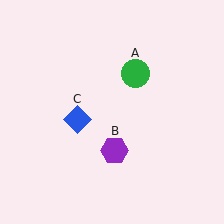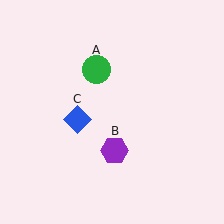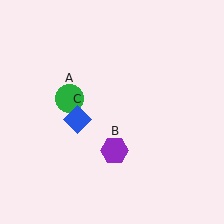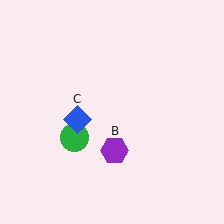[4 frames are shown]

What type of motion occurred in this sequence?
The green circle (object A) rotated counterclockwise around the center of the scene.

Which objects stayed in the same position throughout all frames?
Purple hexagon (object B) and blue diamond (object C) remained stationary.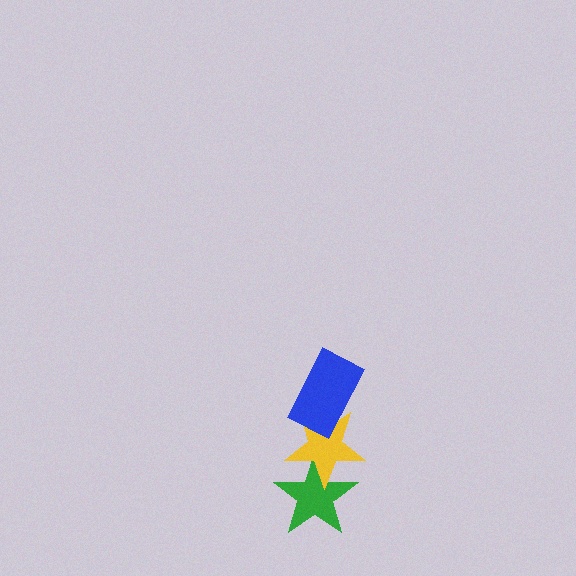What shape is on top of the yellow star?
The blue rectangle is on top of the yellow star.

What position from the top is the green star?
The green star is 3rd from the top.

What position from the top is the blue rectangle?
The blue rectangle is 1st from the top.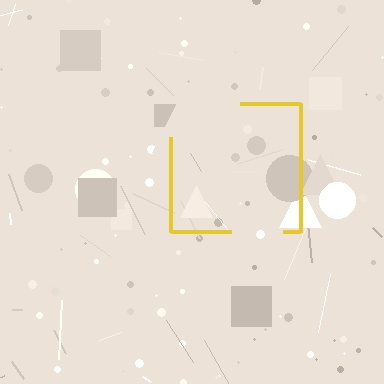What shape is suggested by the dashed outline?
The dashed outline suggests a square.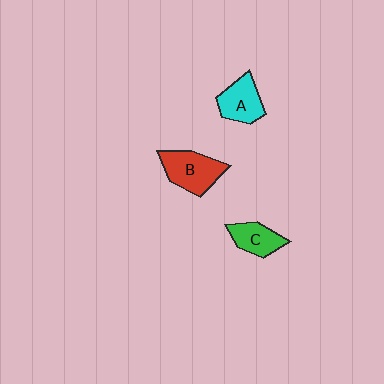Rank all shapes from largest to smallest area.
From largest to smallest: B (red), A (cyan), C (green).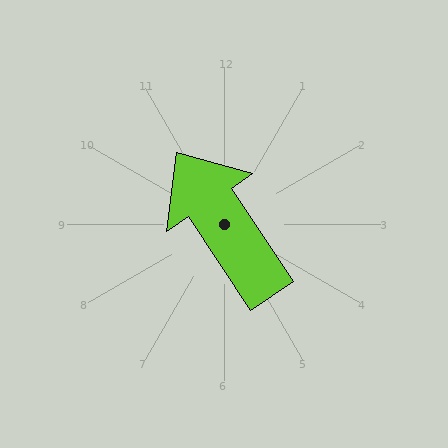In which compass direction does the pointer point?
Northwest.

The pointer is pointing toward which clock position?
Roughly 11 o'clock.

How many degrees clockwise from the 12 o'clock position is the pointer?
Approximately 326 degrees.